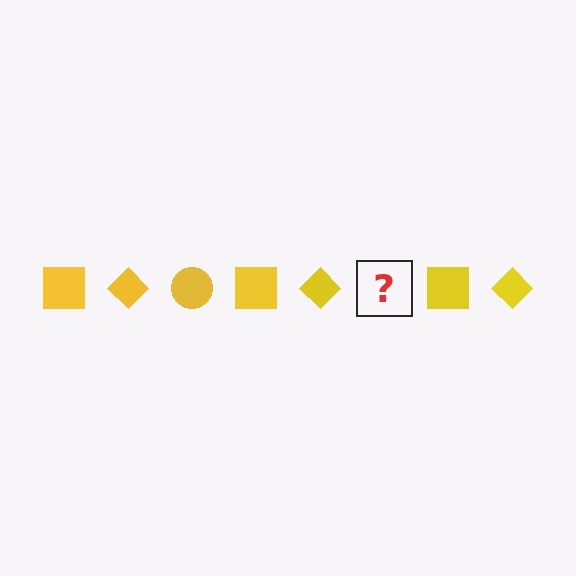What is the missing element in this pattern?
The missing element is a yellow circle.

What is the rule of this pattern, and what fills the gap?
The rule is that the pattern cycles through square, diamond, circle shapes in yellow. The gap should be filled with a yellow circle.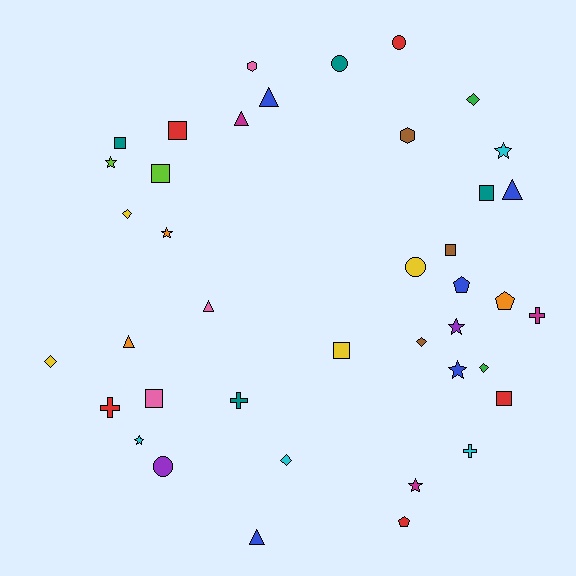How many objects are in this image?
There are 40 objects.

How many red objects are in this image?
There are 5 red objects.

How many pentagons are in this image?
There are 3 pentagons.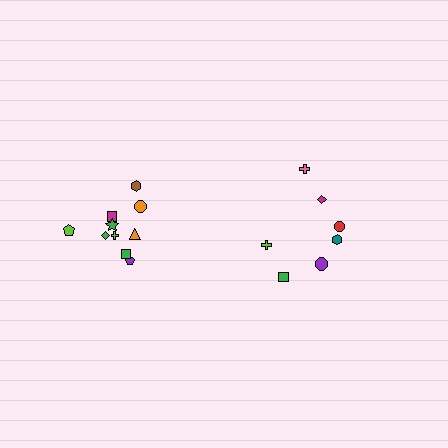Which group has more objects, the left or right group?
The left group.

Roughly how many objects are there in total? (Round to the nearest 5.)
Roughly 15 objects in total.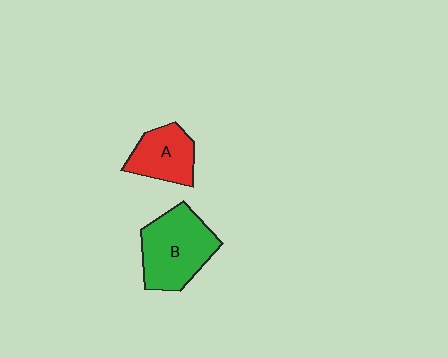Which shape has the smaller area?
Shape A (red).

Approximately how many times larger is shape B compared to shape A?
Approximately 1.6 times.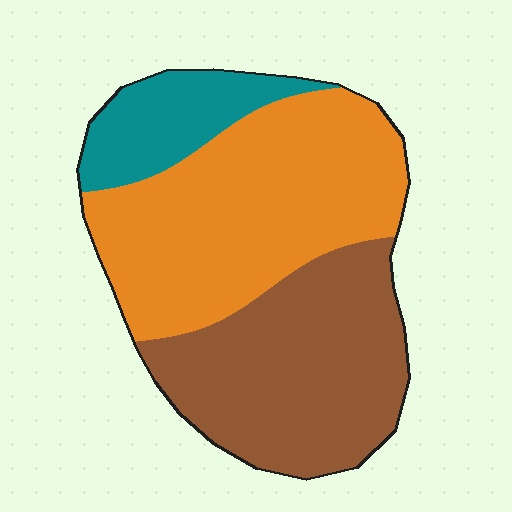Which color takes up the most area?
Orange, at roughly 45%.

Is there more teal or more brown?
Brown.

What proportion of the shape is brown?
Brown takes up about two fifths (2/5) of the shape.